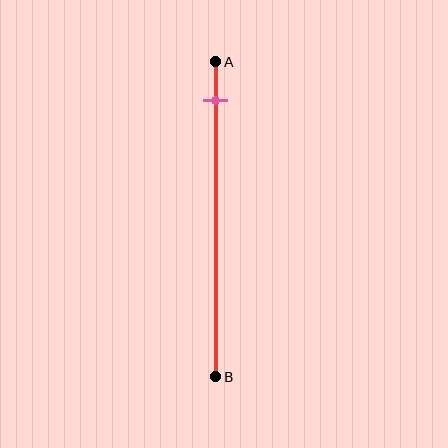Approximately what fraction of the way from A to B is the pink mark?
The pink mark is approximately 10% of the way from A to B.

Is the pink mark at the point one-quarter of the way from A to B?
No, the mark is at about 10% from A, not at the 25% one-quarter point.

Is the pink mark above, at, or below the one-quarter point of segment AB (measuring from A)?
The pink mark is above the one-quarter point of segment AB.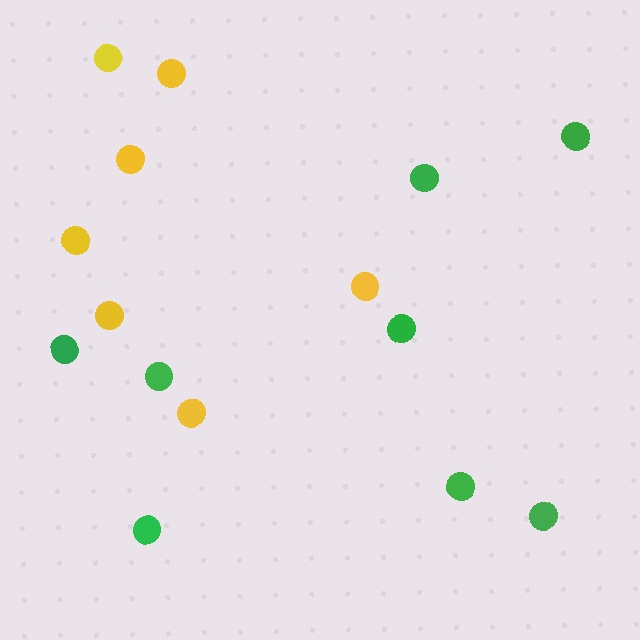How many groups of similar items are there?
There are 2 groups: one group of green circles (8) and one group of yellow circles (7).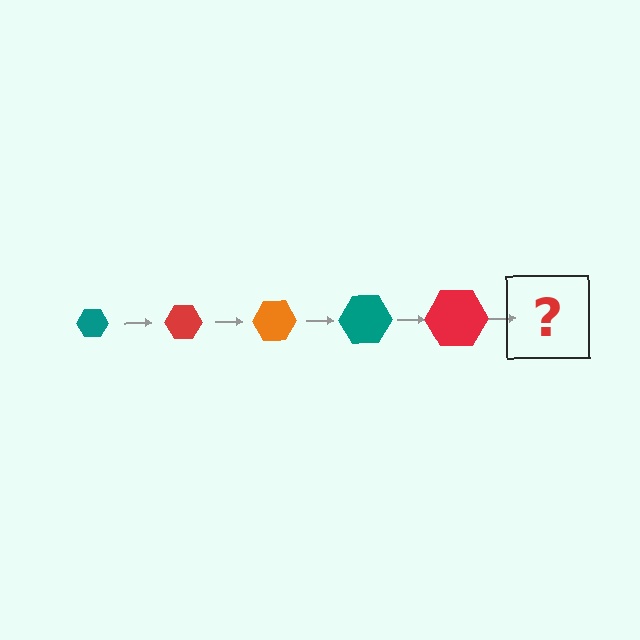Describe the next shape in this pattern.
It should be an orange hexagon, larger than the previous one.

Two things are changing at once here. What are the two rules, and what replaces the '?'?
The two rules are that the hexagon grows larger each step and the color cycles through teal, red, and orange. The '?' should be an orange hexagon, larger than the previous one.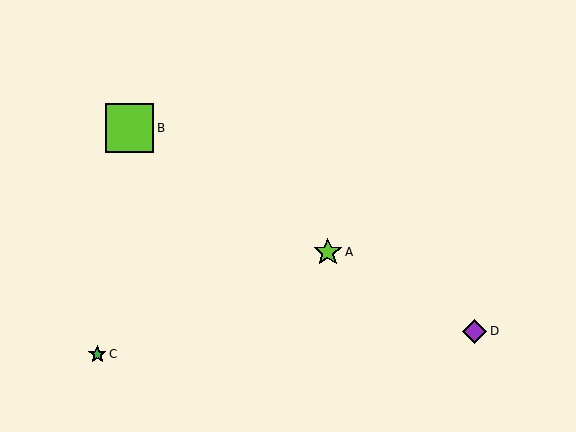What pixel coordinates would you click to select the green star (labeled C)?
Click at (97, 354) to select the green star C.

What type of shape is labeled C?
Shape C is a green star.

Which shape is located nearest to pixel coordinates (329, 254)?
The lime star (labeled A) at (328, 252) is nearest to that location.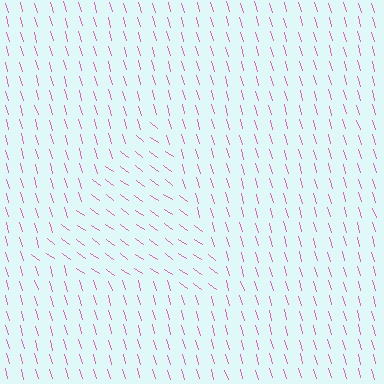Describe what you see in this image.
The image is filled with small pink line segments. A triangle region in the image has lines oriented differently from the surrounding lines, creating a visible texture boundary.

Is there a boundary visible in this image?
Yes, there is a texture boundary formed by a change in line orientation.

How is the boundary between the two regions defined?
The boundary is defined purely by a change in line orientation (approximately 39 degrees difference). All lines are the same color and thickness.